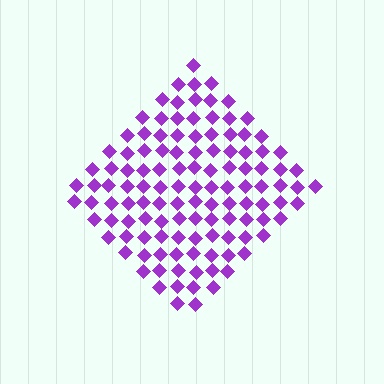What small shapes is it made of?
It is made of small diamonds.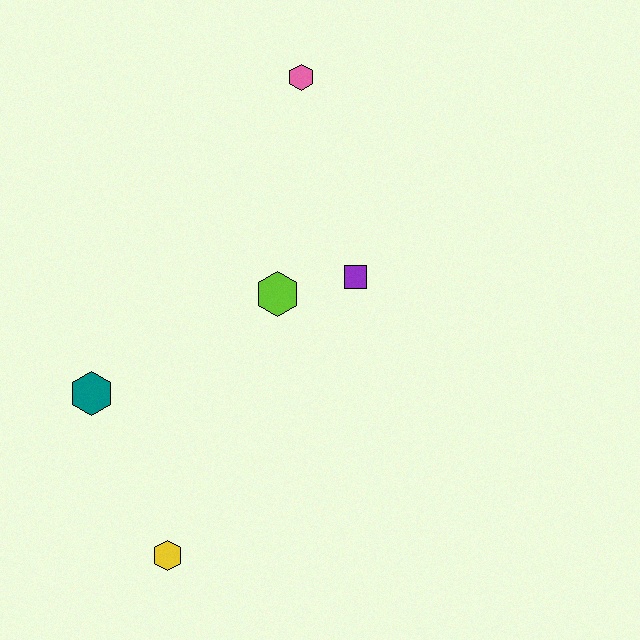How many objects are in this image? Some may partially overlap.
There are 5 objects.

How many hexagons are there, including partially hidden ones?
There are 4 hexagons.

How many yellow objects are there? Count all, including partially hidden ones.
There is 1 yellow object.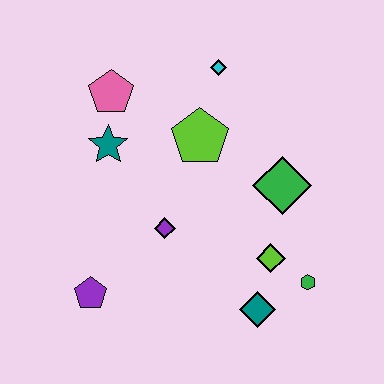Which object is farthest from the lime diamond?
The pink pentagon is farthest from the lime diamond.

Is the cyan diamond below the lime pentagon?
No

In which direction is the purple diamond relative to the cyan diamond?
The purple diamond is below the cyan diamond.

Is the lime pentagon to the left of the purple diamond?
No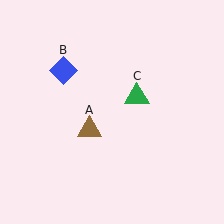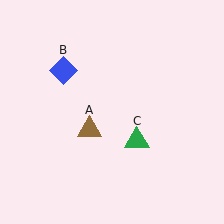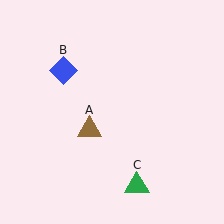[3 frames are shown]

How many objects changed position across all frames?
1 object changed position: green triangle (object C).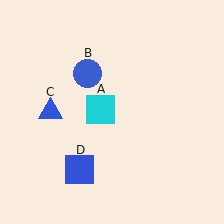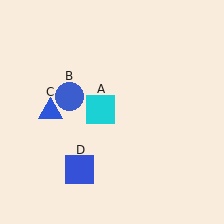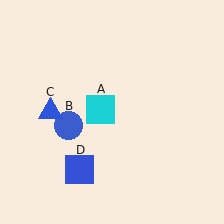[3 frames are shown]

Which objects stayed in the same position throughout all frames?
Cyan square (object A) and blue triangle (object C) and blue square (object D) remained stationary.